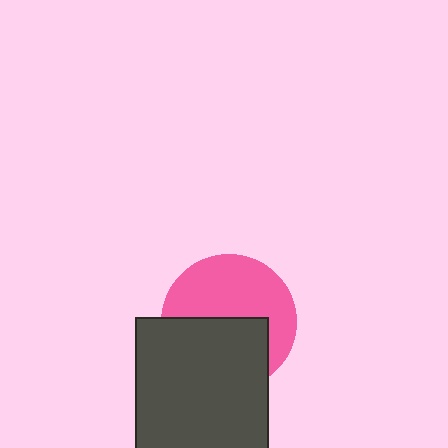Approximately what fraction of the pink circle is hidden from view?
Roughly 46% of the pink circle is hidden behind the dark gray square.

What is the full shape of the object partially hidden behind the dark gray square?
The partially hidden object is a pink circle.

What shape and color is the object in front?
The object in front is a dark gray square.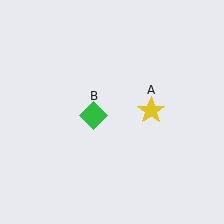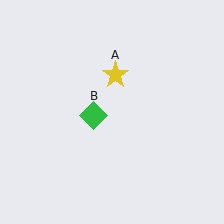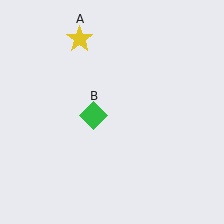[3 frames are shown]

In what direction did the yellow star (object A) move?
The yellow star (object A) moved up and to the left.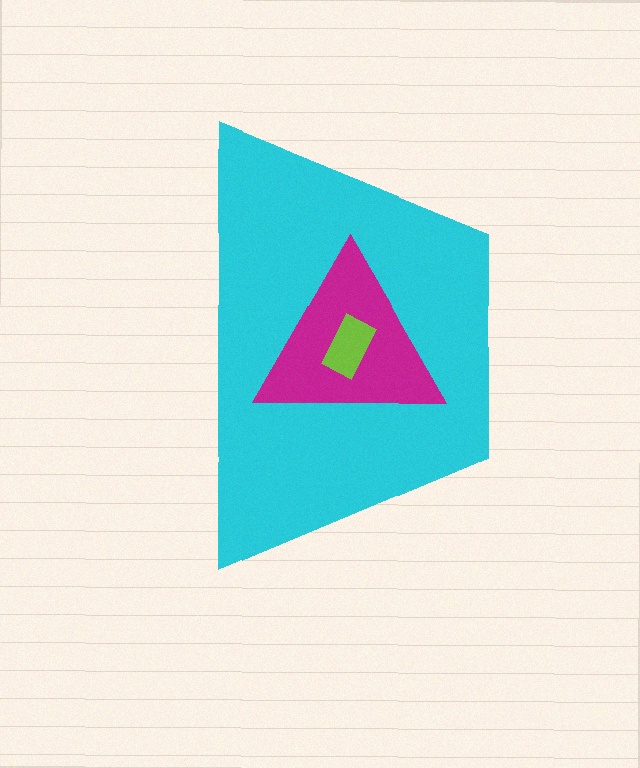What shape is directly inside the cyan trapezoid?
The magenta triangle.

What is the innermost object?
The lime rectangle.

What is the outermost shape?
The cyan trapezoid.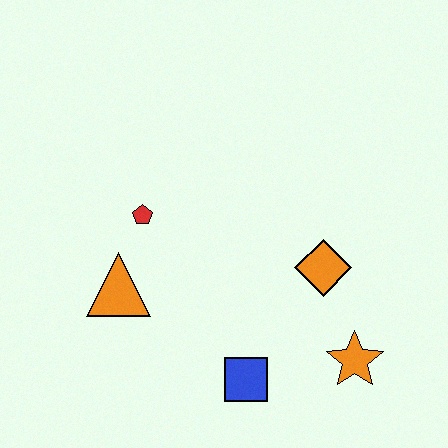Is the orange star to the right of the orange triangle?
Yes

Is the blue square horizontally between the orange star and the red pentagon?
Yes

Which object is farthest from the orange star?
The red pentagon is farthest from the orange star.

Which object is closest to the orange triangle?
The red pentagon is closest to the orange triangle.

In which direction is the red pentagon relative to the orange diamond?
The red pentagon is to the left of the orange diamond.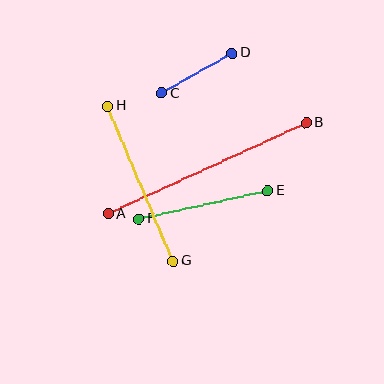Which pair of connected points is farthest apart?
Points A and B are farthest apart.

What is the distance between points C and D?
The distance is approximately 81 pixels.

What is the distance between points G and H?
The distance is approximately 168 pixels.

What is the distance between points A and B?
The distance is approximately 218 pixels.